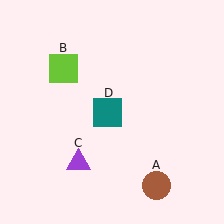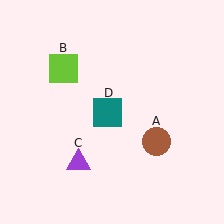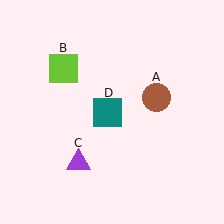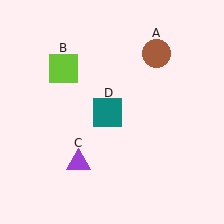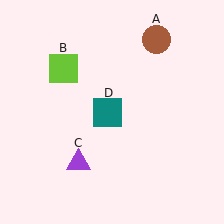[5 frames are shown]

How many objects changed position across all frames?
1 object changed position: brown circle (object A).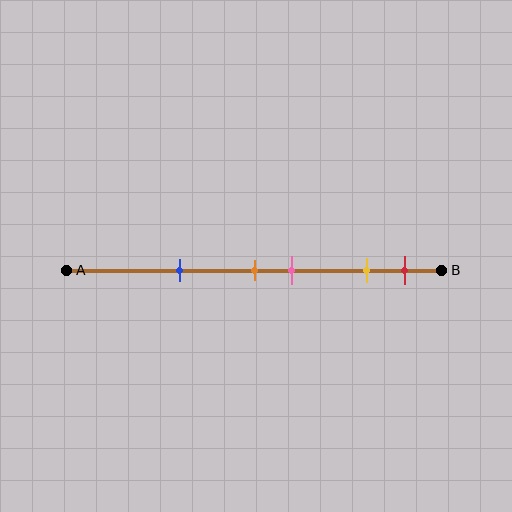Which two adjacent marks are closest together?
The orange and pink marks are the closest adjacent pair.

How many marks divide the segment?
There are 5 marks dividing the segment.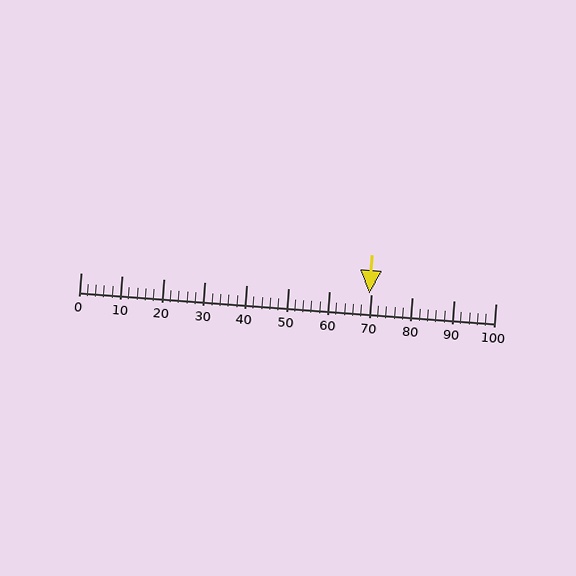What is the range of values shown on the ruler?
The ruler shows values from 0 to 100.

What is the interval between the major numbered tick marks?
The major tick marks are spaced 10 units apart.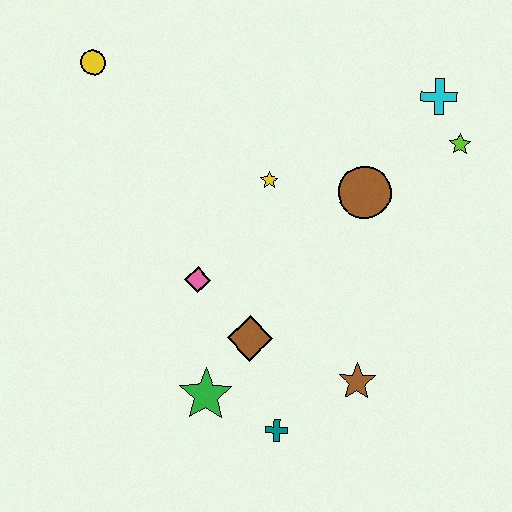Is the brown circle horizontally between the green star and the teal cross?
No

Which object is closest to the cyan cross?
The lime star is closest to the cyan cross.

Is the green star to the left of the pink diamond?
No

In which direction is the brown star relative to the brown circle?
The brown star is below the brown circle.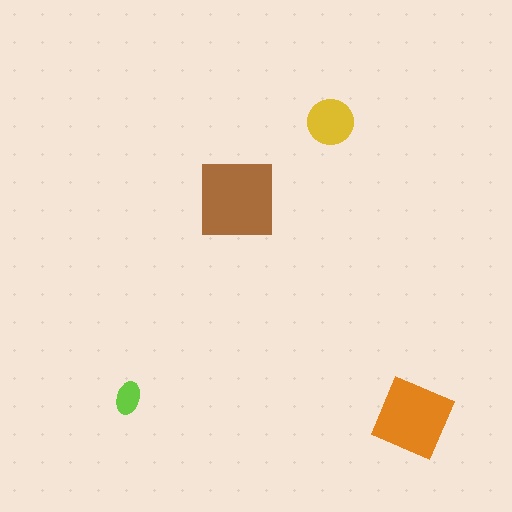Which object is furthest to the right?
The orange diamond is rightmost.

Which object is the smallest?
The lime ellipse.